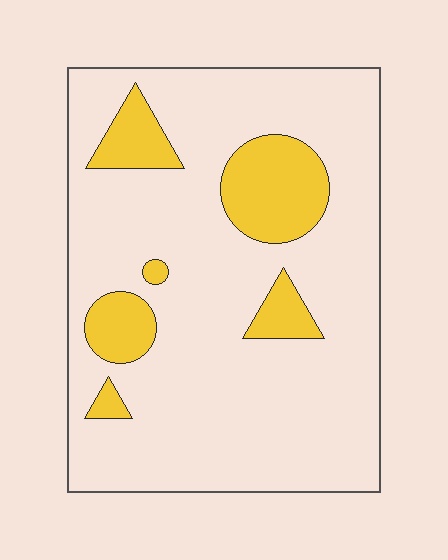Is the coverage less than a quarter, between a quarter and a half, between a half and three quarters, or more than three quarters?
Less than a quarter.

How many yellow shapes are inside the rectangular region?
6.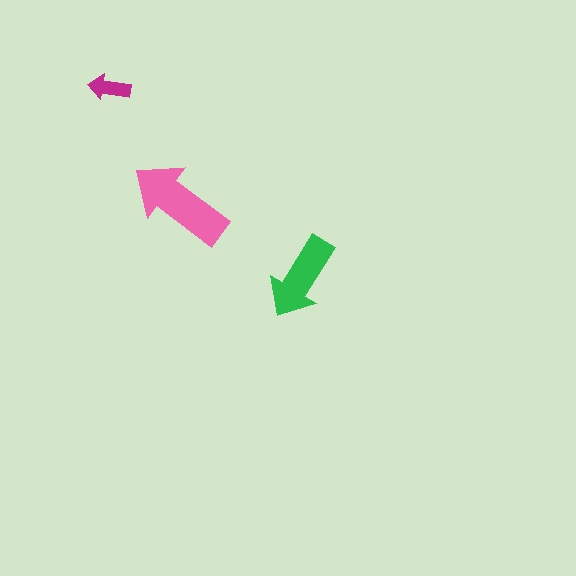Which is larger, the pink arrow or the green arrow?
The pink one.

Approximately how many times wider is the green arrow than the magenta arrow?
About 2 times wider.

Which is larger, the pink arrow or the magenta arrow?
The pink one.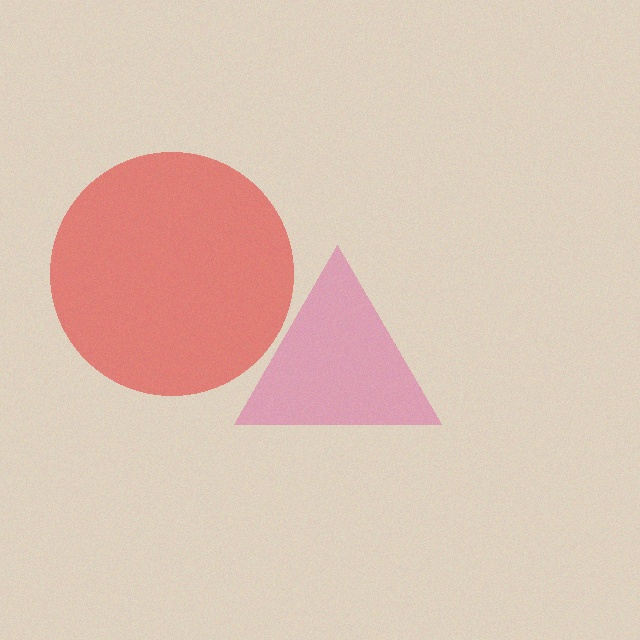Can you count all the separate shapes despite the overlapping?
Yes, there are 2 separate shapes.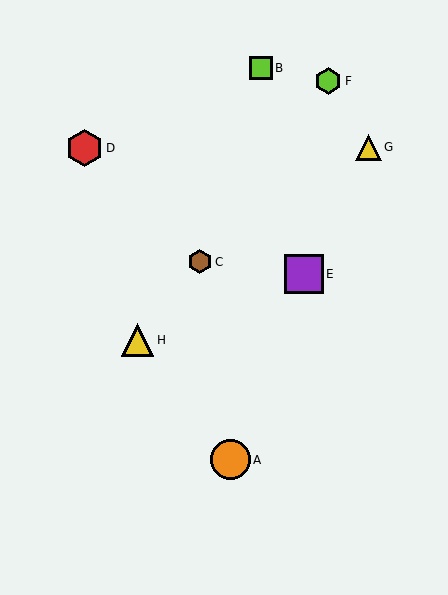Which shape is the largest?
The orange circle (labeled A) is the largest.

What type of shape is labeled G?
Shape G is a yellow triangle.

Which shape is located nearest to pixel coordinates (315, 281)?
The purple square (labeled E) at (304, 274) is nearest to that location.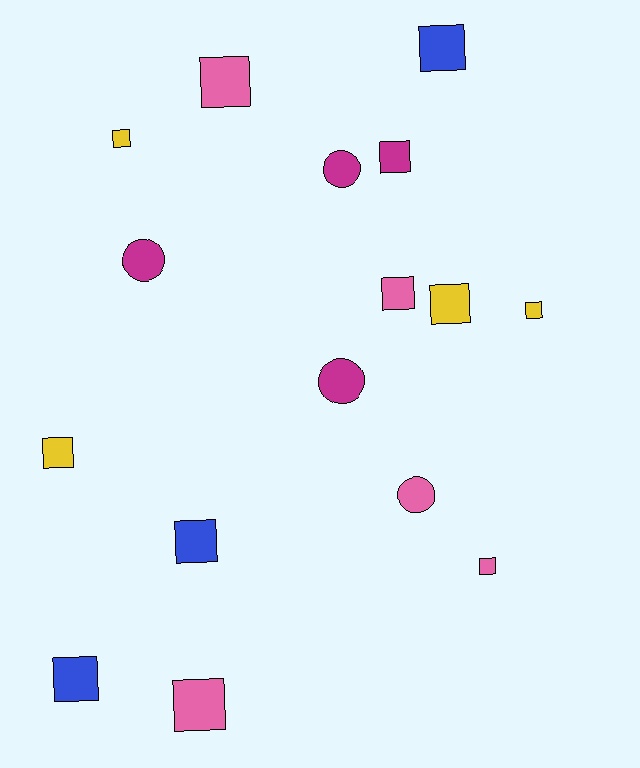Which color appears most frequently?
Pink, with 5 objects.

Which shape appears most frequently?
Square, with 12 objects.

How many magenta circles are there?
There are 3 magenta circles.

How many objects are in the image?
There are 16 objects.